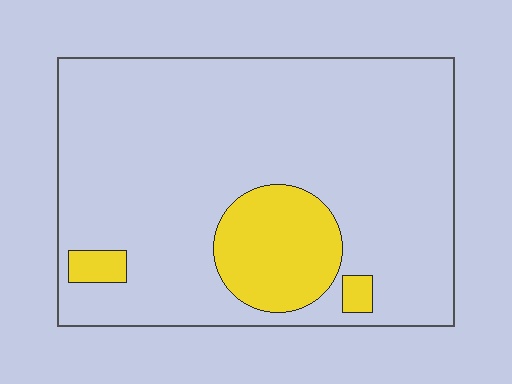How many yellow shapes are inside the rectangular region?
3.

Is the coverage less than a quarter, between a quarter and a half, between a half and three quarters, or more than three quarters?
Less than a quarter.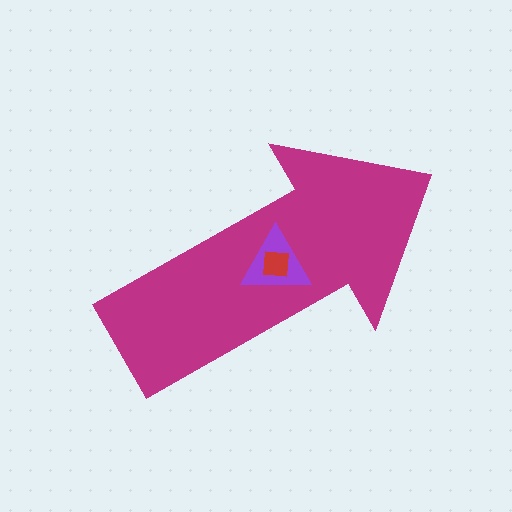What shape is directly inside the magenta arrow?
The purple triangle.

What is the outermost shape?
The magenta arrow.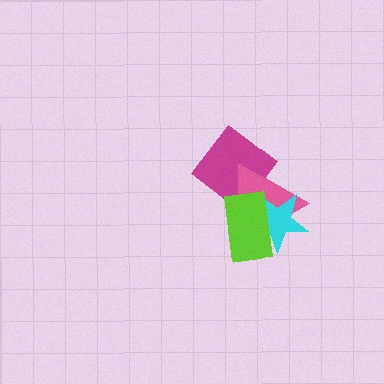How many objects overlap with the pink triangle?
3 objects overlap with the pink triangle.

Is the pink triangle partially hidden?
Yes, it is partially covered by another shape.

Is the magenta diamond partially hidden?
Yes, it is partially covered by another shape.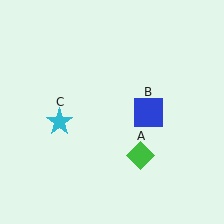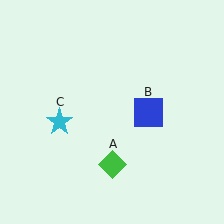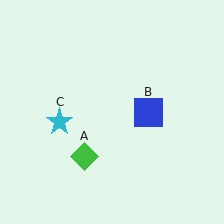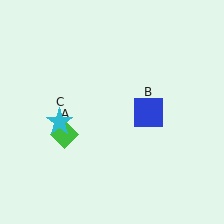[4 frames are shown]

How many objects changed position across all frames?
1 object changed position: green diamond (object A).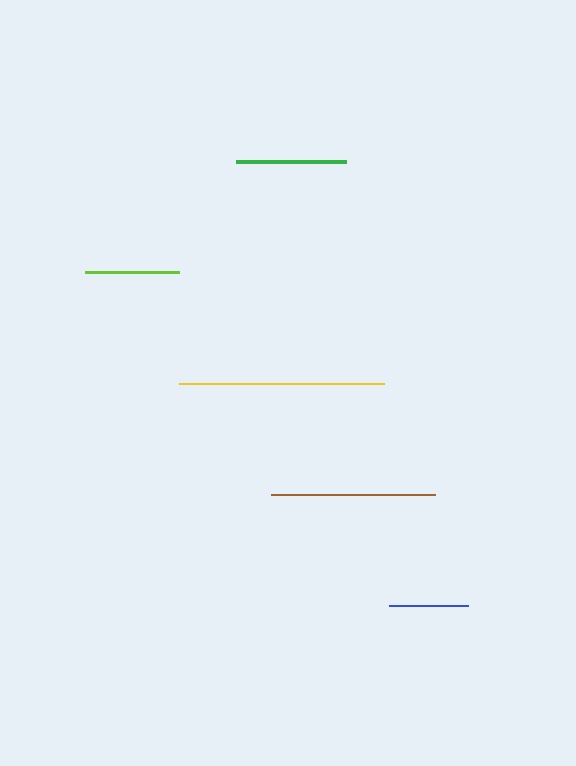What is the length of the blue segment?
The blue segment is approximately 79 pixels long.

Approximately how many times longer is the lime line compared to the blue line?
The lime line is approximately 1.2 times the length of the blue line.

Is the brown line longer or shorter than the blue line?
The brown line is longer than the blue line.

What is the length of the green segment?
The green segment is approximately 110 pixels long.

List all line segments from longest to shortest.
From longest to shortest: yellow, brown, green, lime, blue.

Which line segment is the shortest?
The blue line is the shortest at approximately 79 pixels.